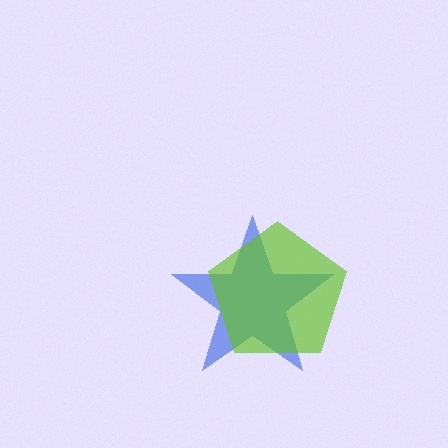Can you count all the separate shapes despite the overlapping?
Yes, there are 2 separate shapes.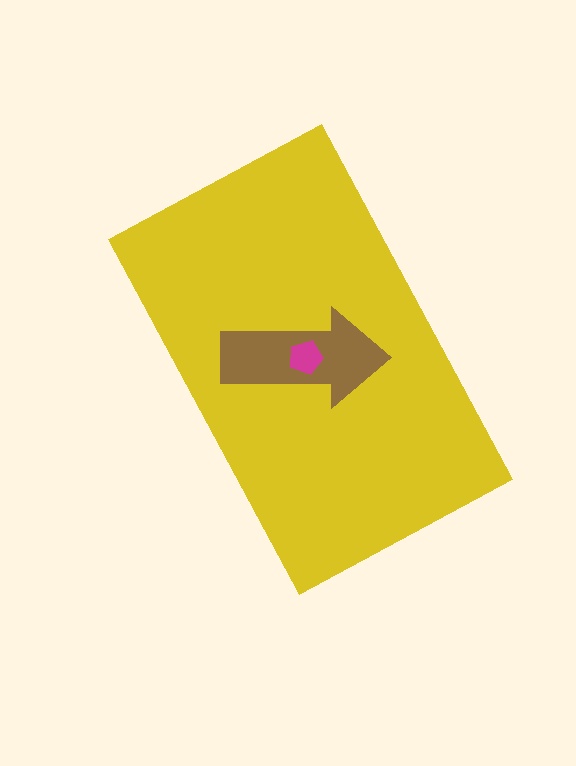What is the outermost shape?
The yellow rectangle.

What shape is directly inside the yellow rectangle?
The brown arrow.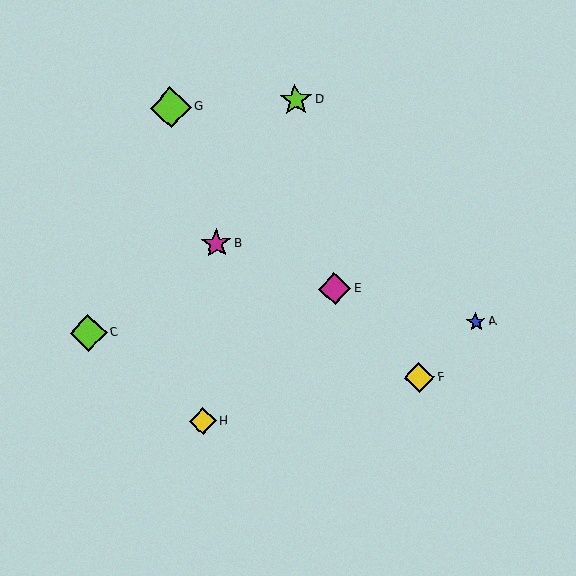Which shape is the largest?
The lime diamond (labeled G) is the largest.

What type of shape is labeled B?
Shape B is a magenta star.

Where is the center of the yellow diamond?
The center of the yellow diamond is at (419, 378).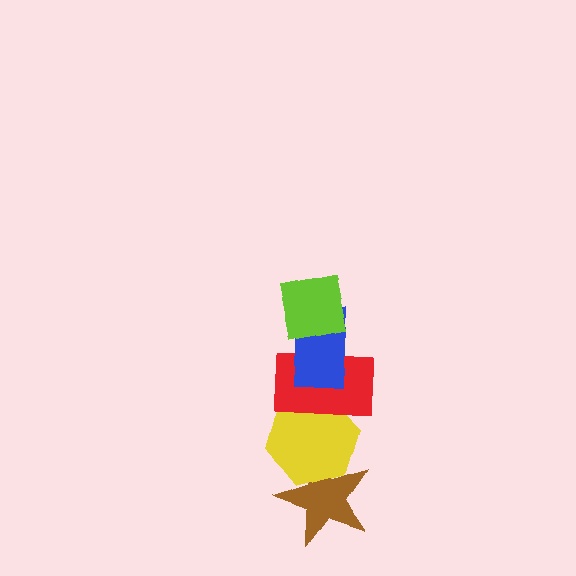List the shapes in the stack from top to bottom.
From top to bottom: the lime square, the blue rectangle, the red rectangle, the yellow hexagon, the brown star.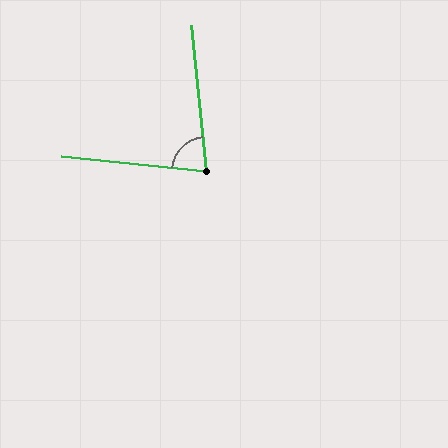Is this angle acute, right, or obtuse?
It is acute.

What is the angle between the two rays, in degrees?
Approximately 78 degrees.